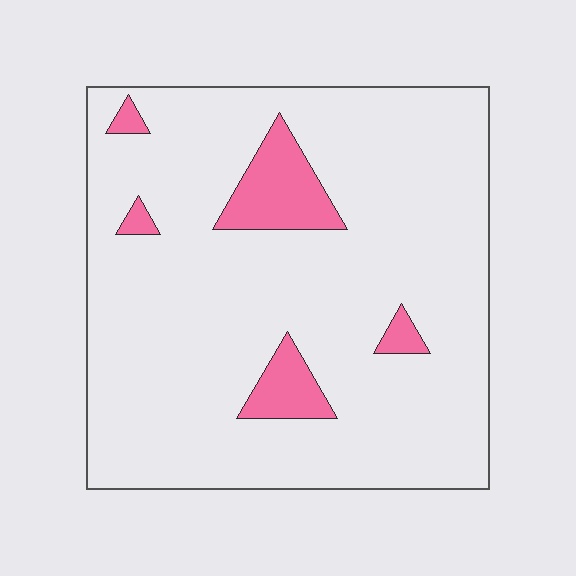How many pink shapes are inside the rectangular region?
5.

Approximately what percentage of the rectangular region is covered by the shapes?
Approximately 10%.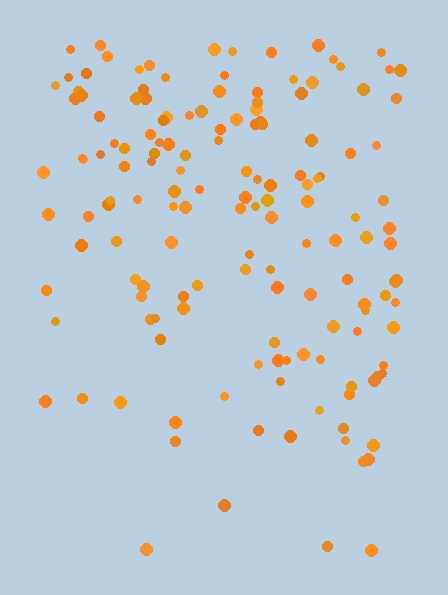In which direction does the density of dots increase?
From bottom to top, with the top side densest.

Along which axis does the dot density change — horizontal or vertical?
Vertical.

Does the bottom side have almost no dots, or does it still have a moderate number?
Still a moderate number, just noticeably fewer than the top.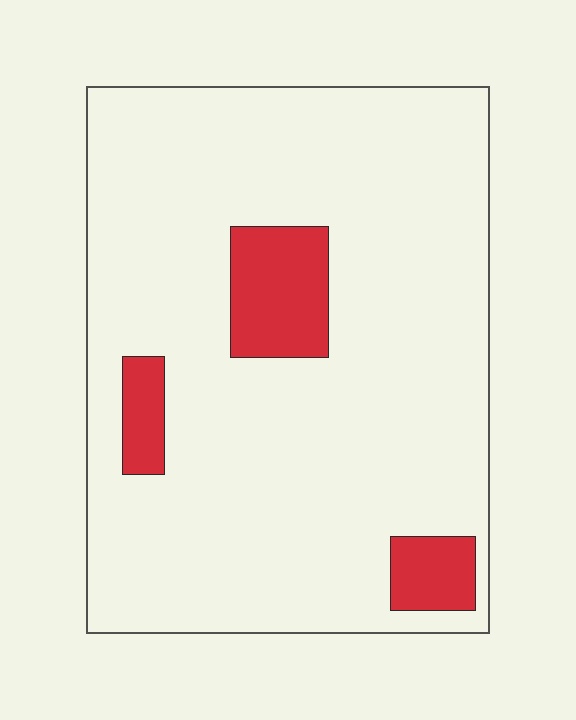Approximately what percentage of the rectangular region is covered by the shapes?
Approximately 10%.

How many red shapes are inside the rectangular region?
3.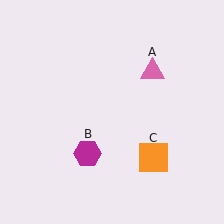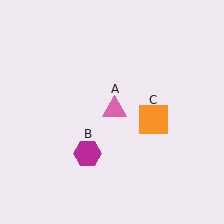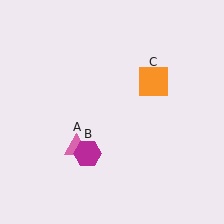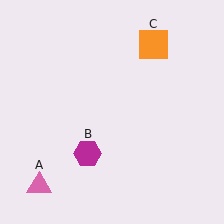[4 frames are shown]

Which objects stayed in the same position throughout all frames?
Magenta hexagon (object B) remained stationary.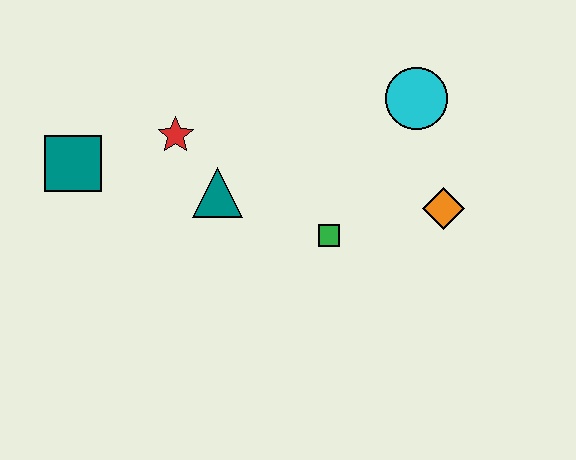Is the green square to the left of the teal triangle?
No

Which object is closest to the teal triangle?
The red star is closest to the teal triangle.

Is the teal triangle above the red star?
No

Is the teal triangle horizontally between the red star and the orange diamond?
Yes